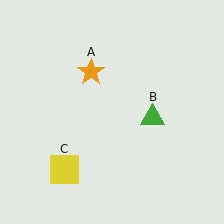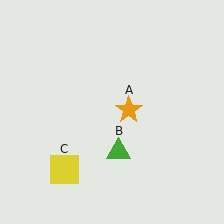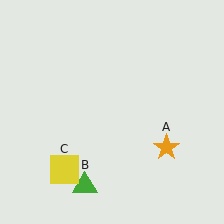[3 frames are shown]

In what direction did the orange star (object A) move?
The orange star (object A) moved down and to the right.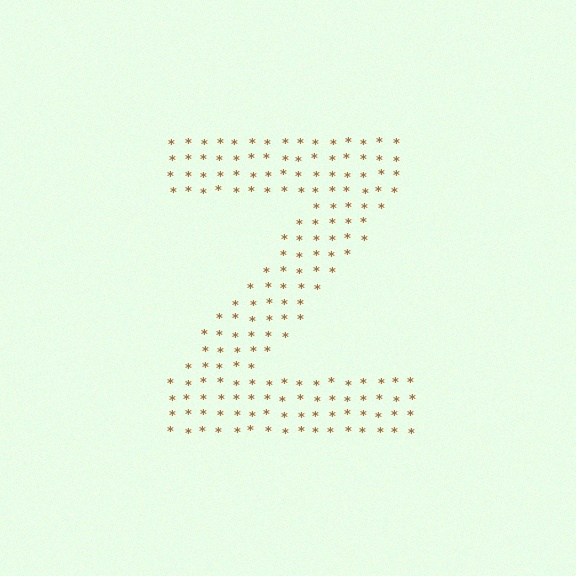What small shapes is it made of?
It is made of small asterisks.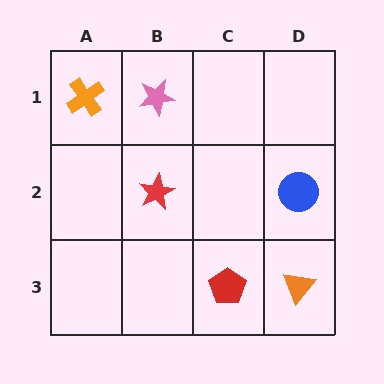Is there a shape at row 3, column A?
No, that cell is empty.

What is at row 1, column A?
An orange cross.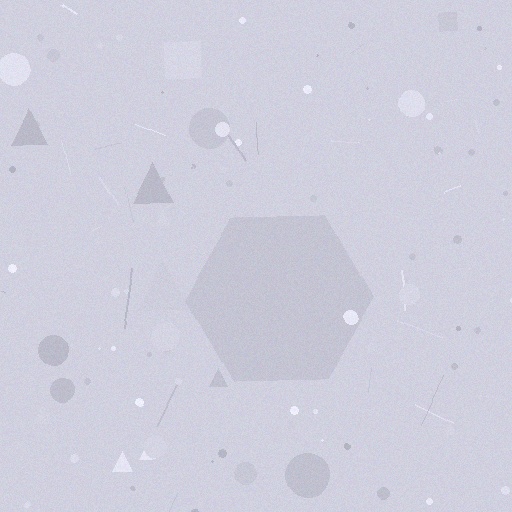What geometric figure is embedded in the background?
A hexagon is embedded in the background.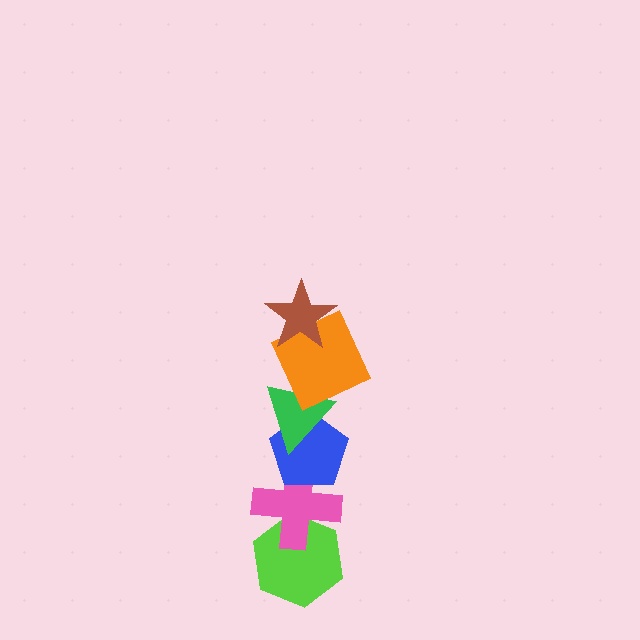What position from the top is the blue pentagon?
The blue pentagon is 4th from the top.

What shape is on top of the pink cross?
The blue pentagon is on top of the pink cross.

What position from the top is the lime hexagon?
The lime hexagon is 6th from the top.